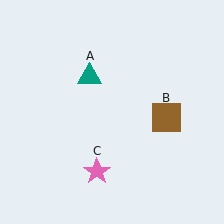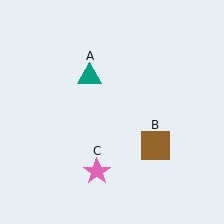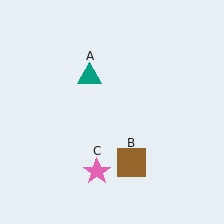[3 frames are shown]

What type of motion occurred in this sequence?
The brown square (object B) rotated clockwise around the center of the scene.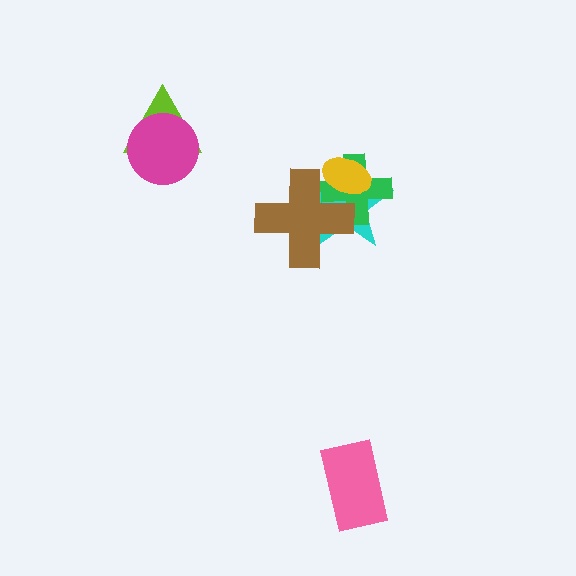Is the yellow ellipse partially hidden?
Yes, it is partially covered by another shape.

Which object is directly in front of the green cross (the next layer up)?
The yellow ellipse is directly in front of the green cross.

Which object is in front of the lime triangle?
The magenta circle is in front of the lime triangle.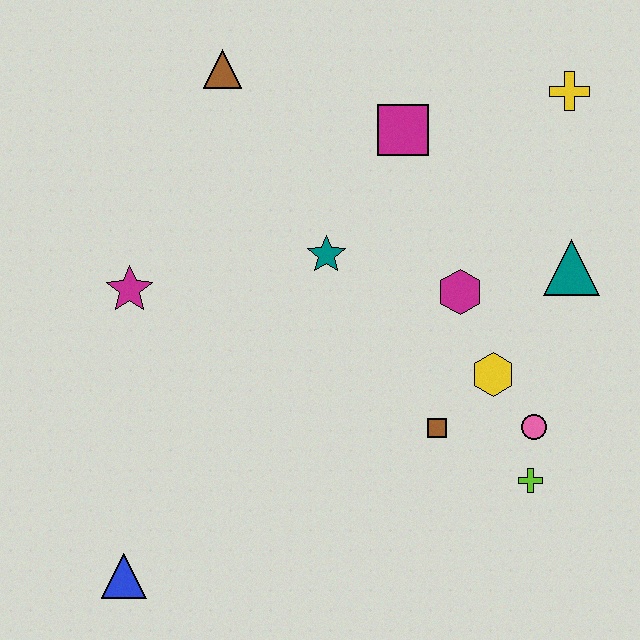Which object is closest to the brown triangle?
The magenta square is closest to the brown triangle.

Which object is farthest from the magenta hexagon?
The blue triangle is farthest from the magenta hexagon.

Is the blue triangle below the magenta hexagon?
Yes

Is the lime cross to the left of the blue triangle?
No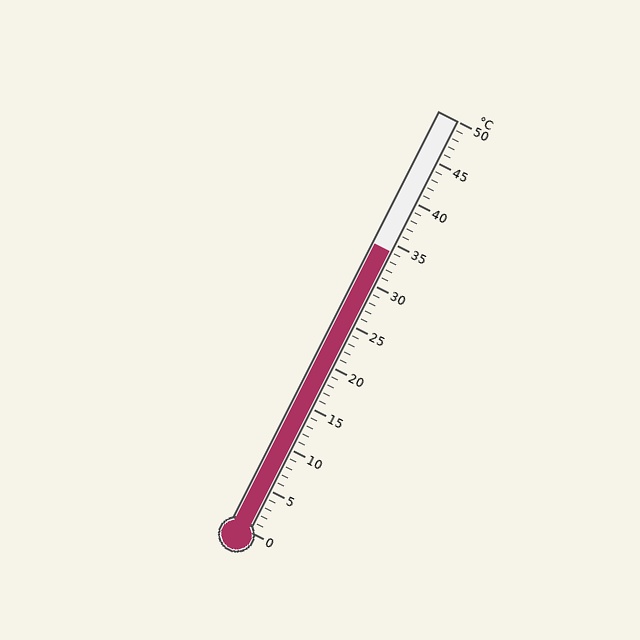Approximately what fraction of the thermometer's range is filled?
The thermometer is filled to approximately 70% of its range.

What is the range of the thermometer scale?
The thermometer scale ranges from 0°C to 50°C.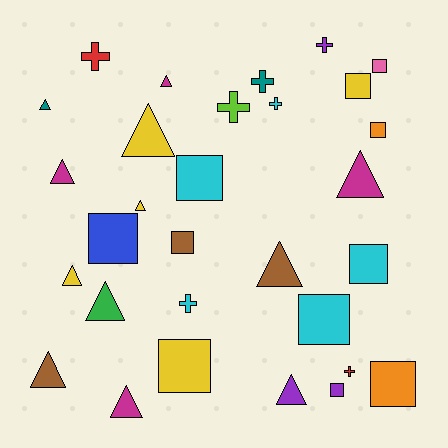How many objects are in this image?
There are 30 objects.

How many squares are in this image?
There are 11 squares.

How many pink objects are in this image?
There is 1 pink object.